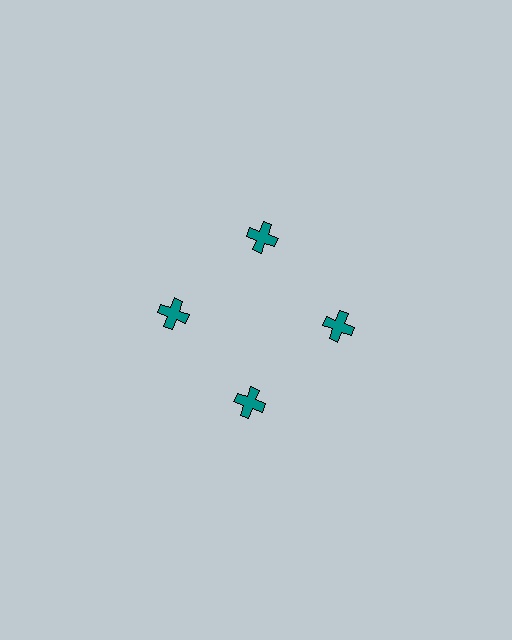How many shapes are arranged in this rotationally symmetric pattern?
There are 4 shapes, arranged in 4 groups of 1.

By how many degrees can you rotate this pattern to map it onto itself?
The pattern maps onto itself every 90 degrees of rotation.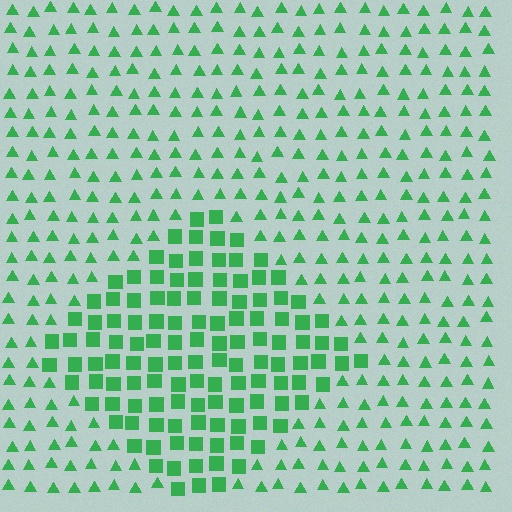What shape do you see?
I see a diamond.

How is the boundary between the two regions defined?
The boundary is defined by a change in element shape: squares inside vs. triangles outside. All elements share the same color and spacing.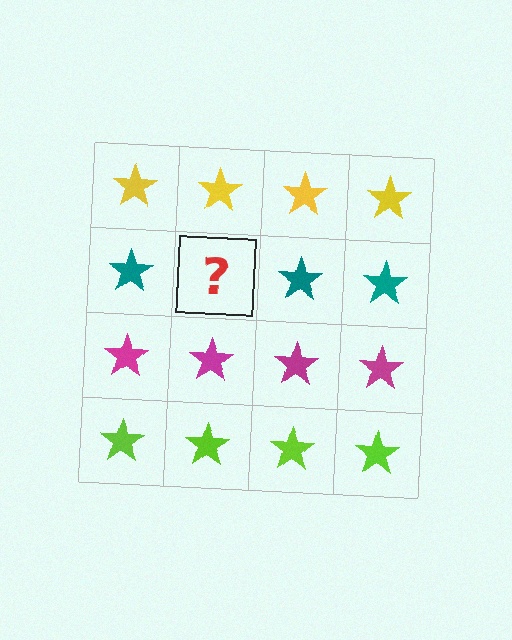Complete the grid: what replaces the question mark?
The question mark should be replaced with a teal star.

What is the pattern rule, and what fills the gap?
The rule is that each row has a consistent color. The gap should be filled with a teal star.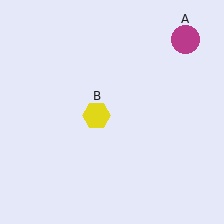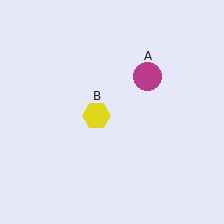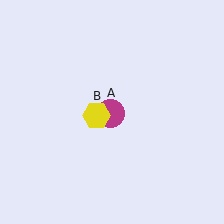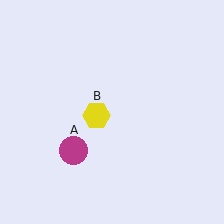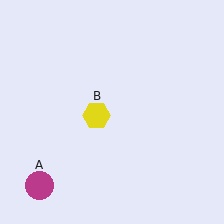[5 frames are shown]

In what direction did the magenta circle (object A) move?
The magenta circle (object A) moved down and to the left.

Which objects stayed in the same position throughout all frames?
Yellow hexagon (object B) remained stationary.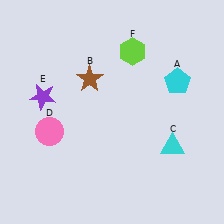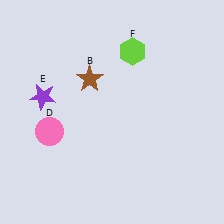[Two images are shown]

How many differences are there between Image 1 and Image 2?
There are 2 differences between the two images.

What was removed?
The cyan triangle (C), the cyan pentagon (A) were removed in Image 2.